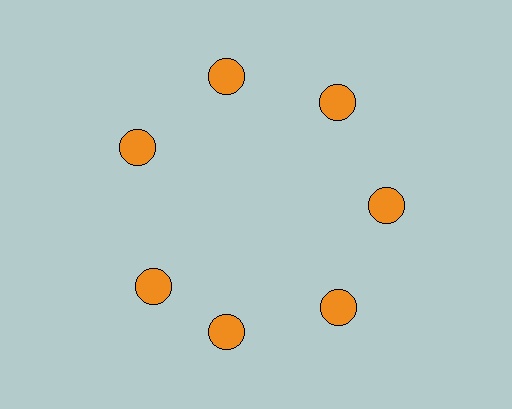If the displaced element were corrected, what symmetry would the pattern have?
It would have 7-fold rotational symmetry — the pattern would map onto itself every 51 degrees.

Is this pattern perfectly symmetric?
No. The 7 orange circles are arranged in a ring, but one element near the 8 o'clock position is rotated out of alignment along the ring, breaking the 7-fold rotational symmetry.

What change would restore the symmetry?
The symmetry would be restored by rotating it back into even spacing with its neighbors so that all 7 circles sit at equal angles and equal distance from the center.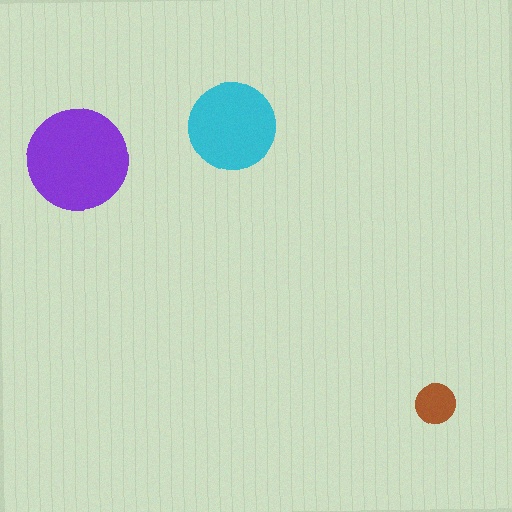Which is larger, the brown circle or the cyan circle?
The cyan one.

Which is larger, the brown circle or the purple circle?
The purple one.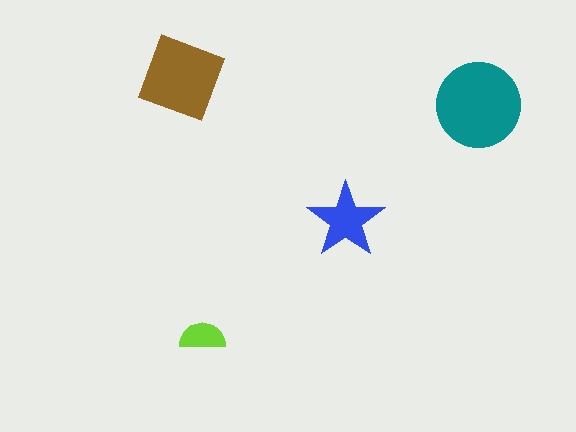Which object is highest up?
The brown diamond is topmost.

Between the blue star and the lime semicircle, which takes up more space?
The blue star.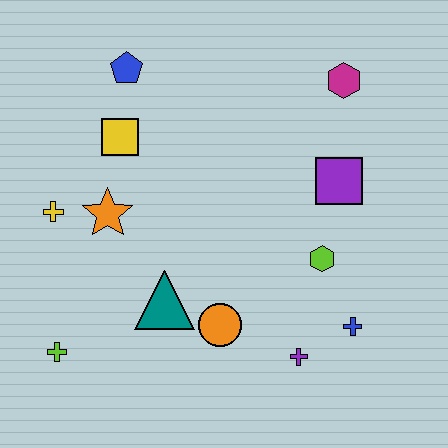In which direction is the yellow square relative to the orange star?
The yellow square is above the orange star.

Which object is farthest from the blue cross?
The blue pentagon is farthest from the blue cross.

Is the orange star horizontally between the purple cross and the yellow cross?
Yes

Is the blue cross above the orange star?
No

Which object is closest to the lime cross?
The teal triangle is closest to the lime cross.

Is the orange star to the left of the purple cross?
Yes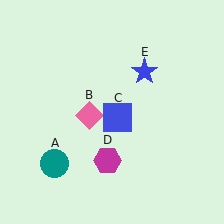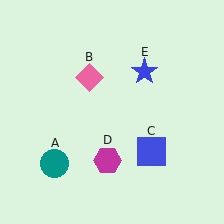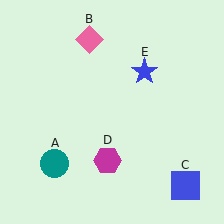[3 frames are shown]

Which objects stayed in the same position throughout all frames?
Teal circle (object A) and magenta hexagon (object D) and blue star (object E) remained stationary.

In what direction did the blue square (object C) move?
The blue square (object C) moved down and to the right.